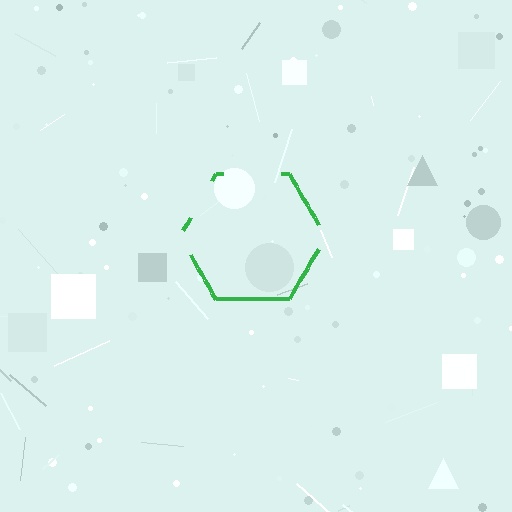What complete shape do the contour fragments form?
The contour fragments form a hexagon.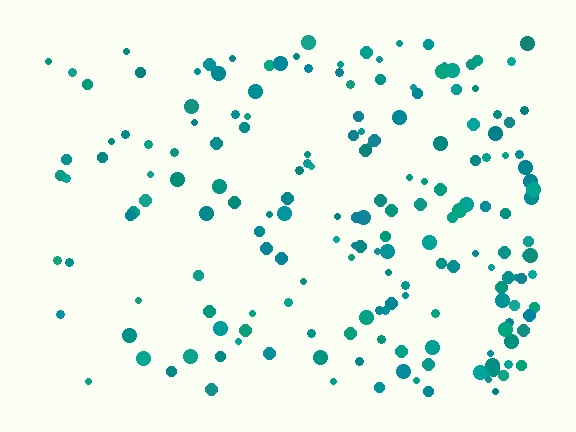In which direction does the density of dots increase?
From left to right, with the right side densest.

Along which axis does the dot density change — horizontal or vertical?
Horizontal.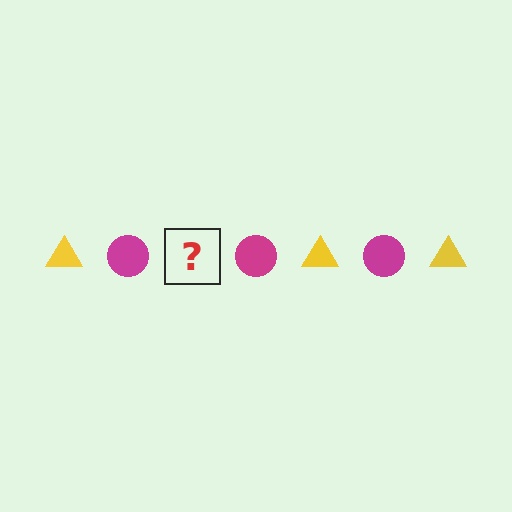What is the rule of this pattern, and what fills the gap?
The rule is that the pattern alternates between yellow triangle and magenta circle. The gap should be filled with a yellow triangle.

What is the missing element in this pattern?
The missing element is a yellow triangle.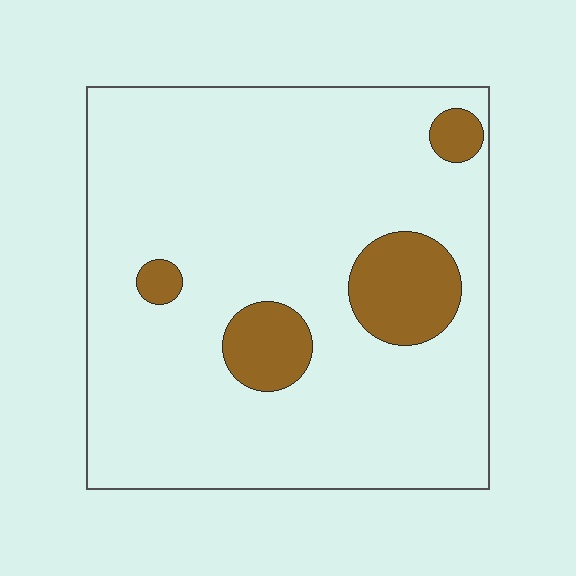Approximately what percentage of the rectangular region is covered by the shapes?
Approximately 15%.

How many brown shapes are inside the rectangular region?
4.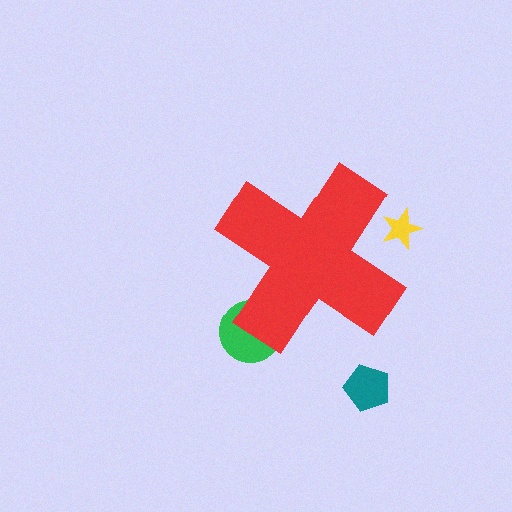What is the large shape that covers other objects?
A red cross.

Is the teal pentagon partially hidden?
No, the teal pentagon is fully visible.